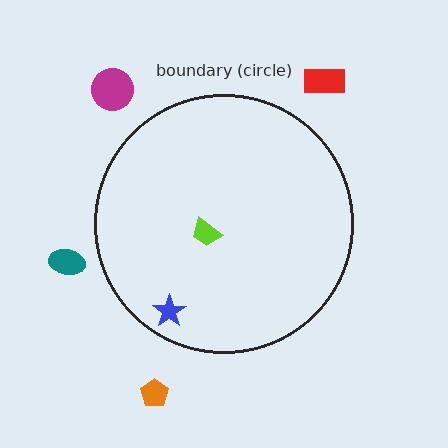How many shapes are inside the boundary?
2 inside, 4 outside.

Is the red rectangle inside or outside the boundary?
Outside.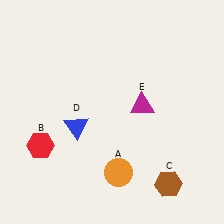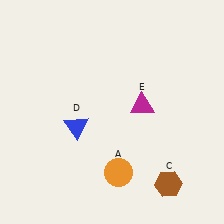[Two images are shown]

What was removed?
The red hexagon (B) was removed in Image 2.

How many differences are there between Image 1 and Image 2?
There is 1 difference between the two images.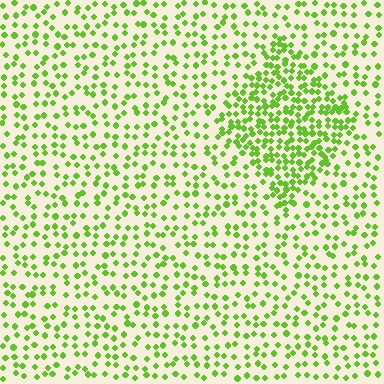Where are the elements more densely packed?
The elements are more densely packed inside the diamond boundary.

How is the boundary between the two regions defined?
The boundary is defined by a change in element density (approximately 2.1x ratio). All elements are the same color, size, and shape.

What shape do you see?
I see a diamond.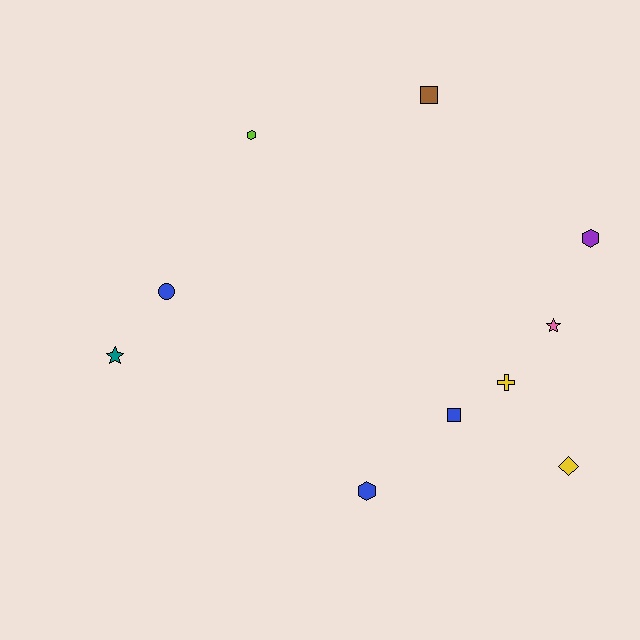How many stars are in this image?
There are 2 stars.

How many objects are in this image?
There are 10 objects.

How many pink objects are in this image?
There is 1 pink object.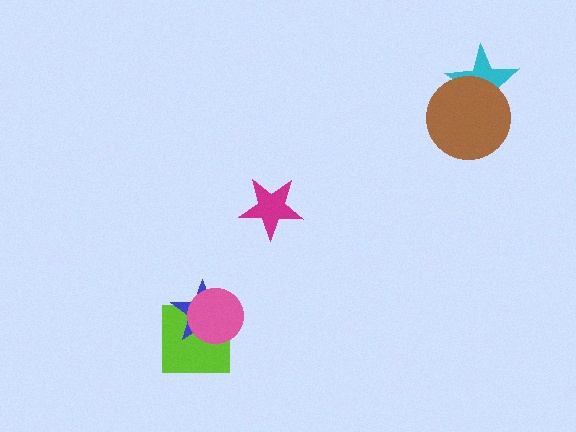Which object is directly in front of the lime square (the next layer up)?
The blue star is directly in front of the lime square.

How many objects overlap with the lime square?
2 objects overlap with the lime square.